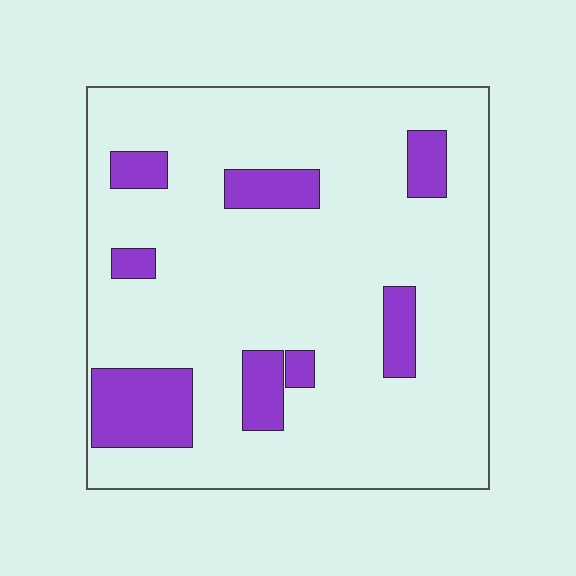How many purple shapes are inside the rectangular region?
8.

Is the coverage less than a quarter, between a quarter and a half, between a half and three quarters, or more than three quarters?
Less than a quarter.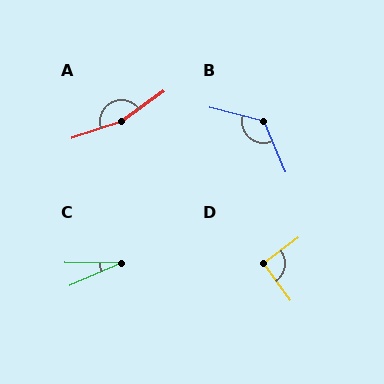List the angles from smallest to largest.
C (24°), D (91°), B (127°), A (163°).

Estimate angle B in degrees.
Approximately 127 degrees.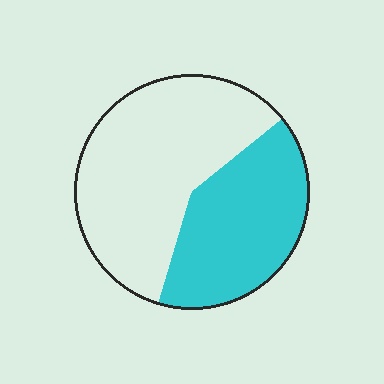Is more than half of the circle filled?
No.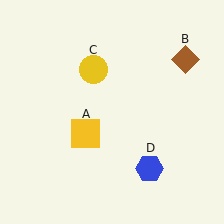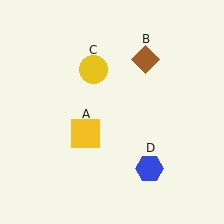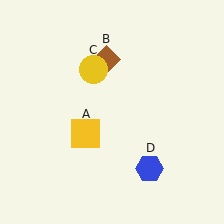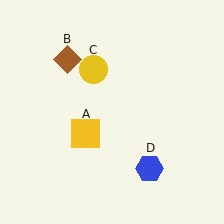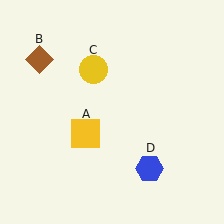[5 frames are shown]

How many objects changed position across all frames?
1 object changed position: brown diamond (object B).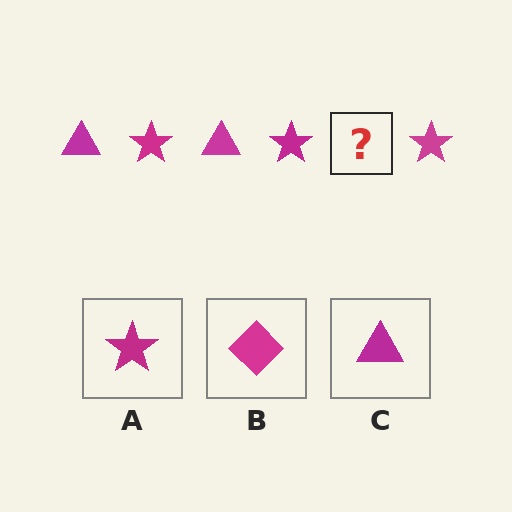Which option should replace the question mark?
Option C.